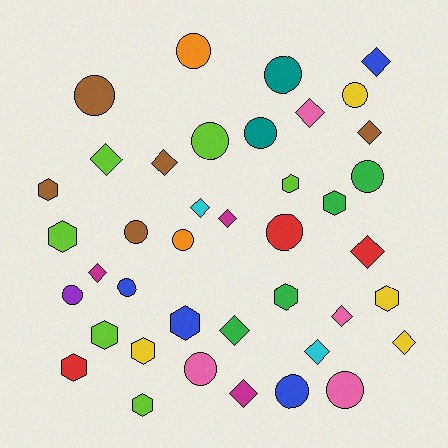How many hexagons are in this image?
There are 11 hexagons.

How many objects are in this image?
There are 40 objects.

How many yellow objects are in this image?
There are 4 yellow objects.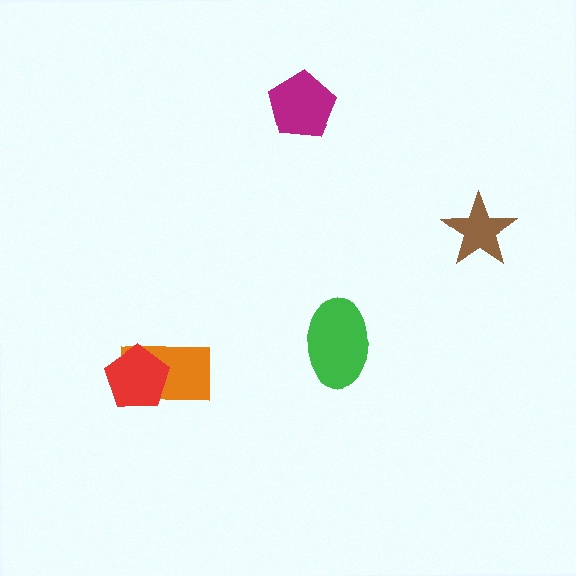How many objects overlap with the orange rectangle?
1 object overlaps with the orange rectangle.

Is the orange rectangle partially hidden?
Yes, it is partially covered by another shape.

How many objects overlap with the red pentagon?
1 object overlaps with the red pentagon.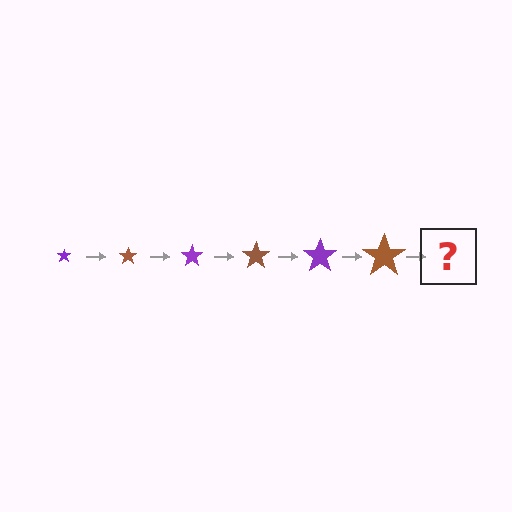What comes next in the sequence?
The next element should be a purple star, larger than the previous one.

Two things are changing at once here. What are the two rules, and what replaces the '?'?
The two rules are that the star grows larger each step and the color cycles through purple and brown. The '?' should be a purple star, larger than the previous one.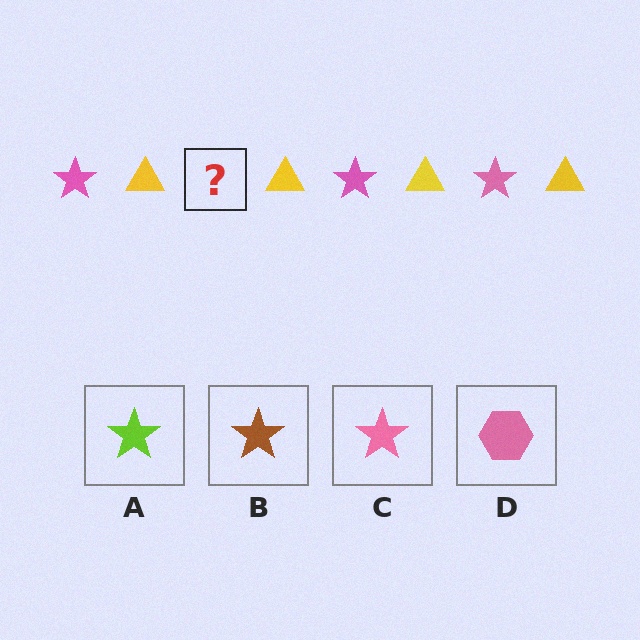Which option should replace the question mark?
Option C.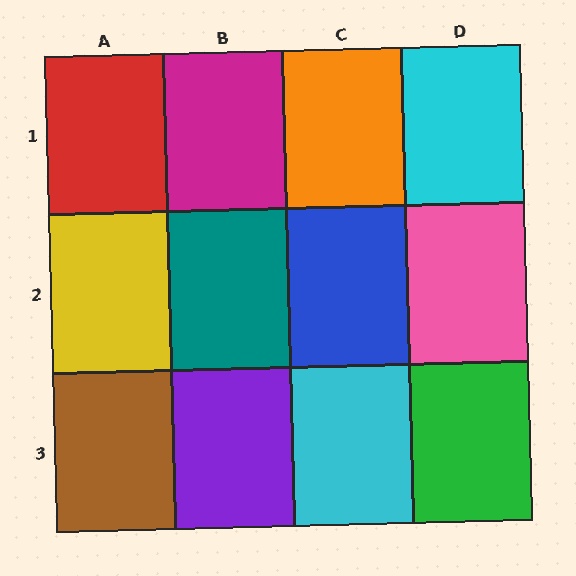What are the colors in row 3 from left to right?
Brown, purple, cyan, green.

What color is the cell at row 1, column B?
Magenta.